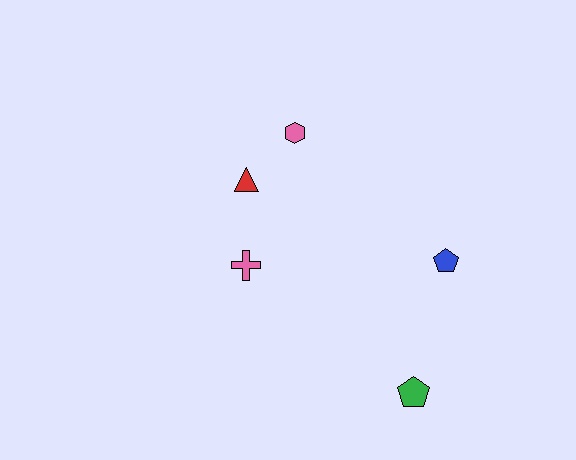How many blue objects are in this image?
There is 1 blue object.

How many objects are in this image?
There are 5 objects.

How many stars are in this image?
There are no stars.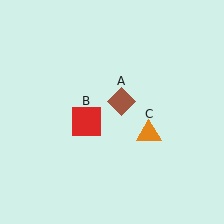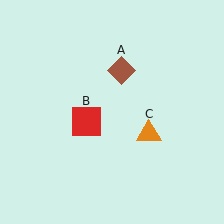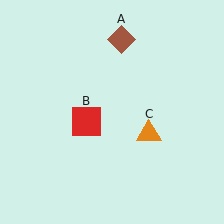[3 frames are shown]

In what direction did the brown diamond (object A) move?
The brown diamond (object A) moved up.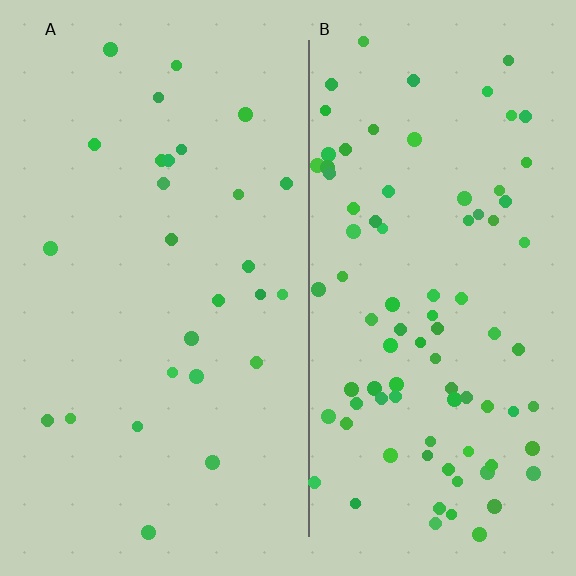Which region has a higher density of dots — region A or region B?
B (the right).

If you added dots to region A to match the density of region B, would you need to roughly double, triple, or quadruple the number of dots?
Approximately triple.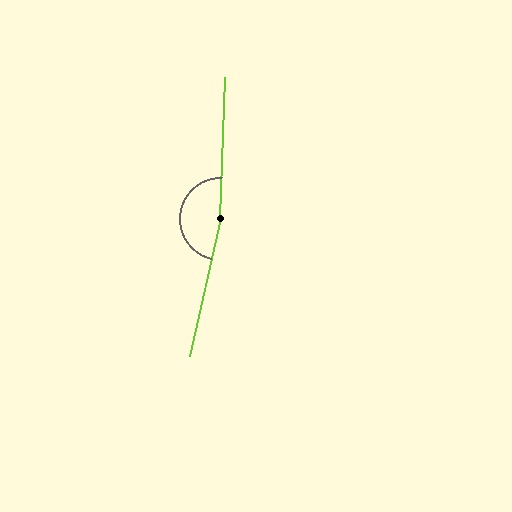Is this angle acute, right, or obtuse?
It is obtuse.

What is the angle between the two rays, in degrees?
Approximately 169 degrees.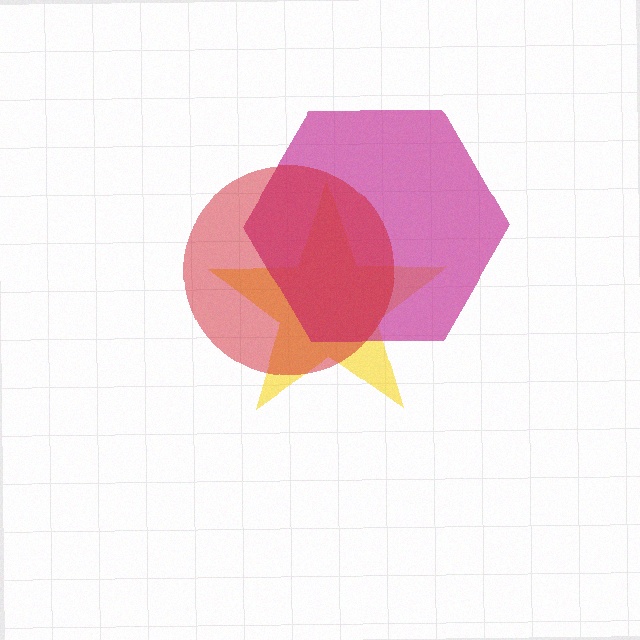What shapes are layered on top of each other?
The layered shapes are: a yellow star, a magenta hexagon, a red circle.